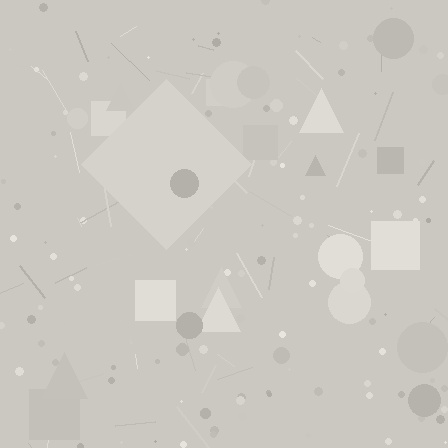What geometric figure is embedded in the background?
A diamond is embedded in the background.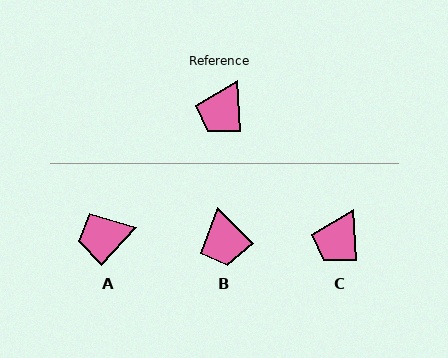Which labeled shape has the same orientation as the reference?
C.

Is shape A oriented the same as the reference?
No, it is off by about 47 degrees.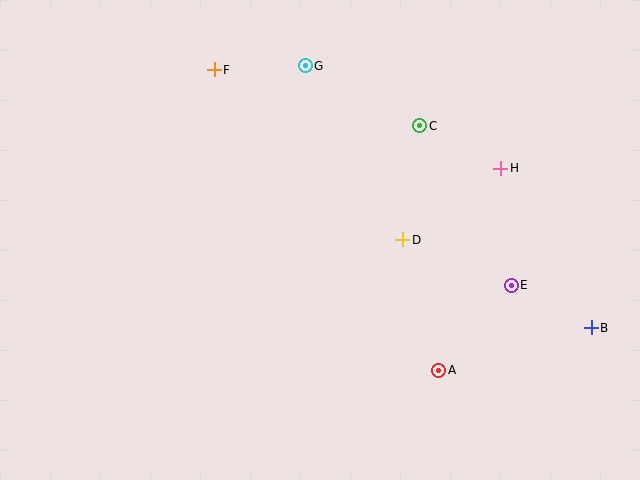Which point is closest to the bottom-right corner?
Point B is closest to the bottom-right corner.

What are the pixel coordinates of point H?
Point H is at (501, 168).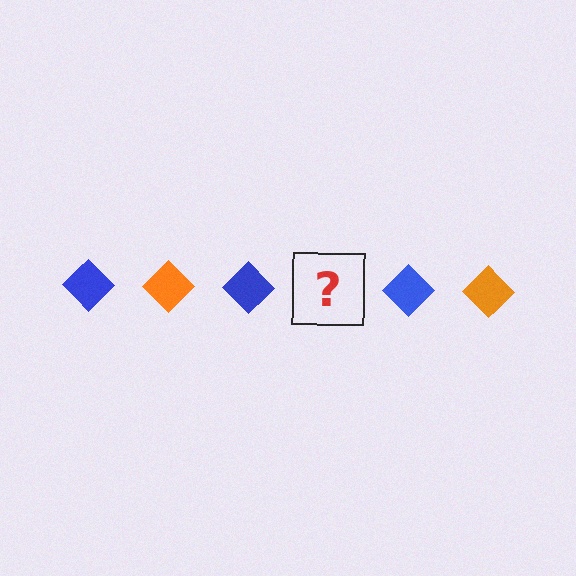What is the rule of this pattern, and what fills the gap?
The rule is that the pattern cycles through blue, orange diamonds. The gap should be filled with an orange diamond.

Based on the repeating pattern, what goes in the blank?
The blank should be an orange diamond.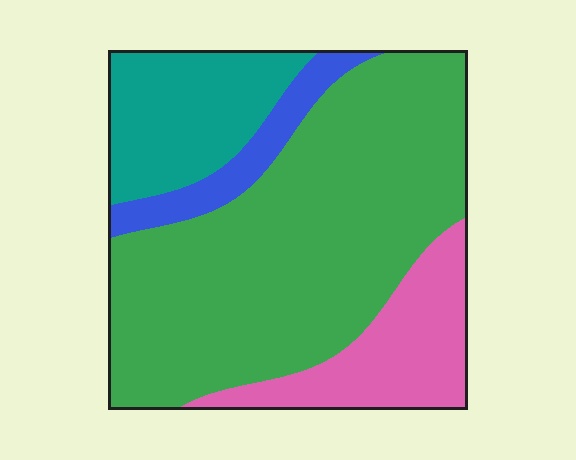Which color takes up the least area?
Blue, at roughly 10%.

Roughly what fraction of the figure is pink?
Pink covers about 15% of the figure.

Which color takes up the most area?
Green, at roughly 60%.